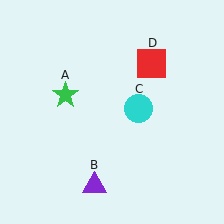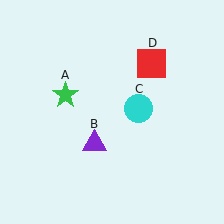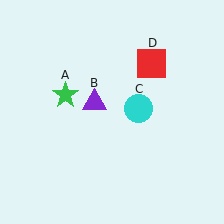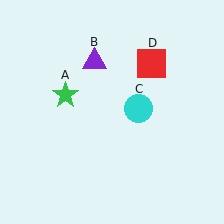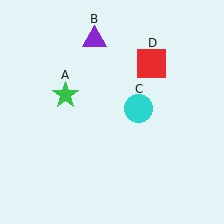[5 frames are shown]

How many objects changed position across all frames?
1 object changed position: purple triangle (object B).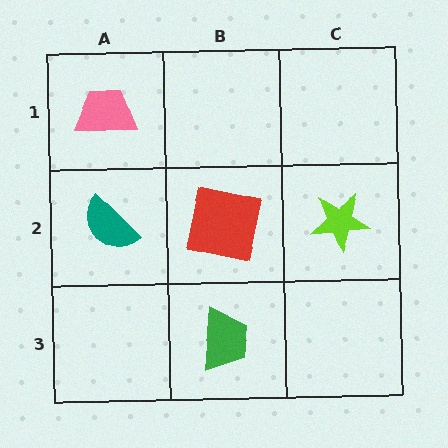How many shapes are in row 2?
3 shapes.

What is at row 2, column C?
A lime star.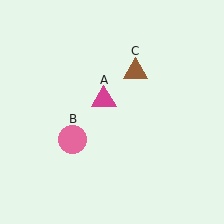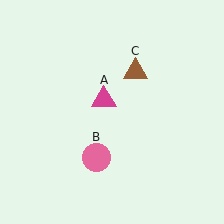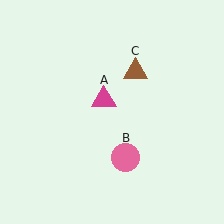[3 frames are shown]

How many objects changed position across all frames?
1 object changed position: pink circle (object B).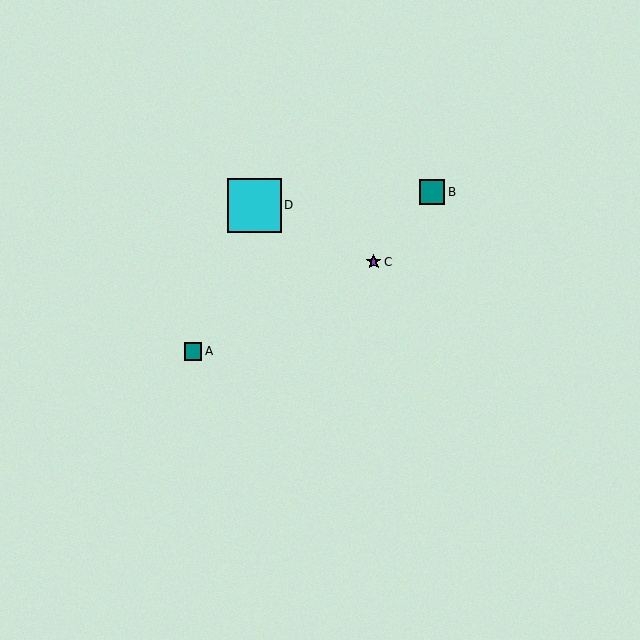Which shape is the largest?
The cyan square (labeled D) is the largest.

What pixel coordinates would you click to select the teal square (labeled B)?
Click at (432, 192) to select the teal square B.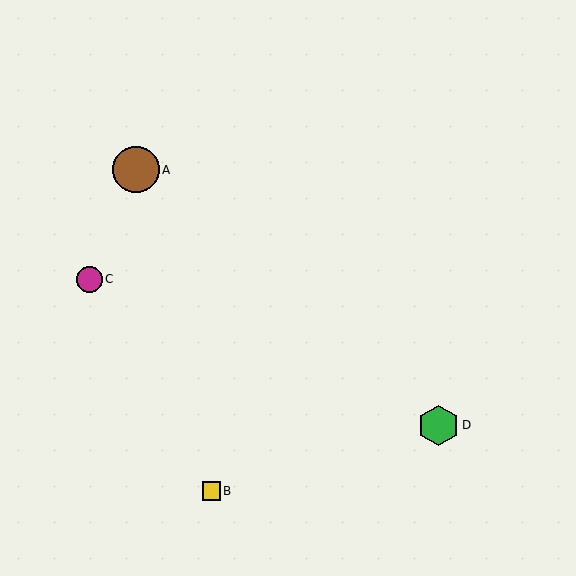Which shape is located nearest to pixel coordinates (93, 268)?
The magenta circle (labeled C) at (90, 279) is nearest to that location.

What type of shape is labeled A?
Shape A is a brown circle.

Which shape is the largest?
The brown circle (labeled A) is the largest.